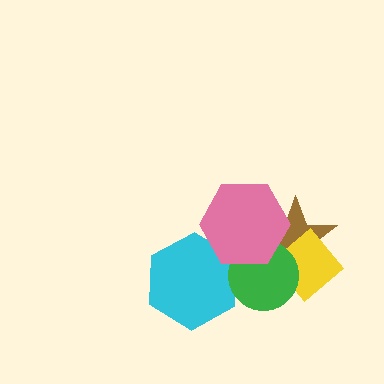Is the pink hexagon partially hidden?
No, no other shape covers it.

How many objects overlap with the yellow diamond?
2 objects overlap with the yellow diamond.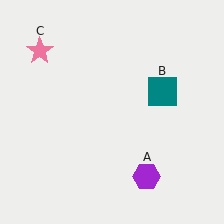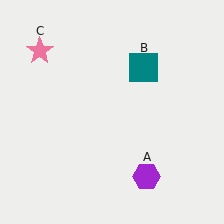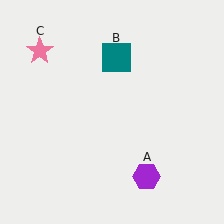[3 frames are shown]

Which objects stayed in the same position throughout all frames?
Purple hexagon (object A) and pink star (object C) remained stationary.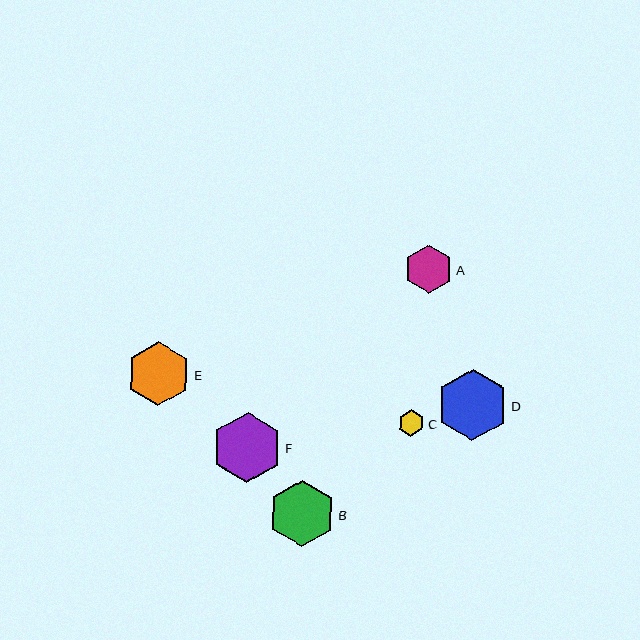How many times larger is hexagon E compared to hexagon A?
Hexagon E is approximately 1.3 times the size of hexagon A.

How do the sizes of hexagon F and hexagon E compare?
Hexagon F and hexagon E are approximately the same size.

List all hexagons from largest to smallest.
From largest to smallest: D, F, B, E, A, C.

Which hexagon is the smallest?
Hexagon C is the smallest with a size of approximately 26 pixels.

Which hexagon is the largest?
Hexagon D is the largest with a size of approximately 71 pixels.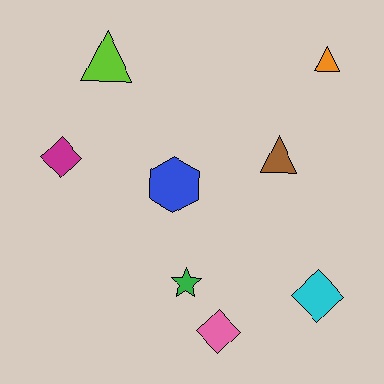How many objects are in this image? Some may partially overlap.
There are 8 objects.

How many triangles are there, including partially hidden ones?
There are 3 triangles.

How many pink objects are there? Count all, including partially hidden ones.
There is 1 pink object.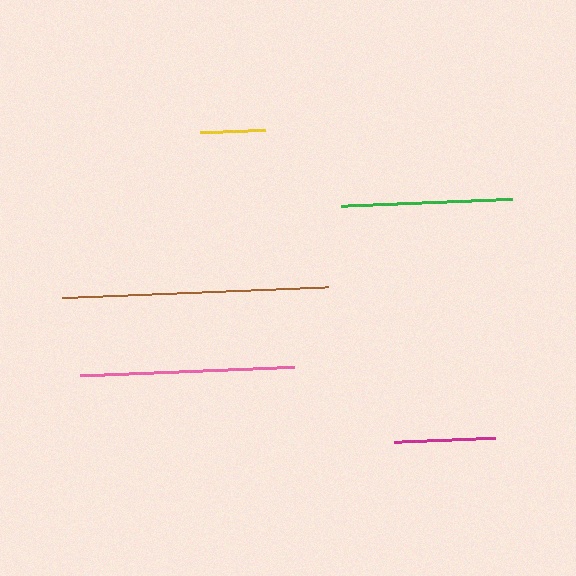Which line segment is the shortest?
The yellow line is the shortest at approximately 65 pixels.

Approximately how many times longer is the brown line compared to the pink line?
The brown line is approximately 1.2 times the length of the pink line.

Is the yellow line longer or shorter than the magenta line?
The magenta line is longer than the yellow line.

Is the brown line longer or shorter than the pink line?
The brown line is longer than the pink line.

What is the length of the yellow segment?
The yellow segment is approximately 65 pixels long.